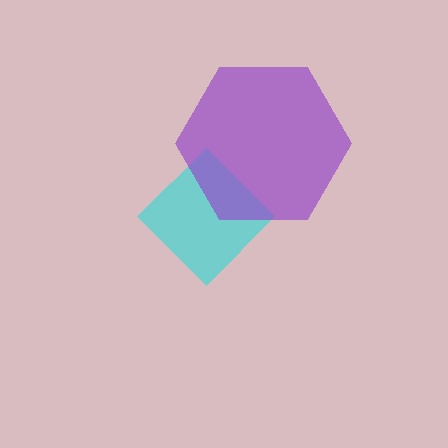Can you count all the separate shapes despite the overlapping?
Yes, there are 2 separate shapes.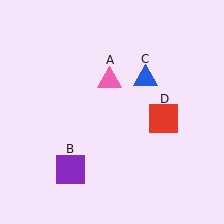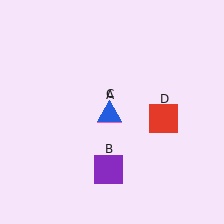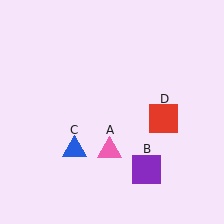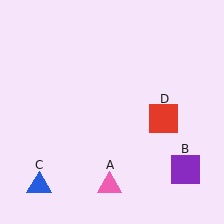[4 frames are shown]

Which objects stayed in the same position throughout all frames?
Red square (object D) remained stationary.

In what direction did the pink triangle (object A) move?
The pink triangle (object A) moved down.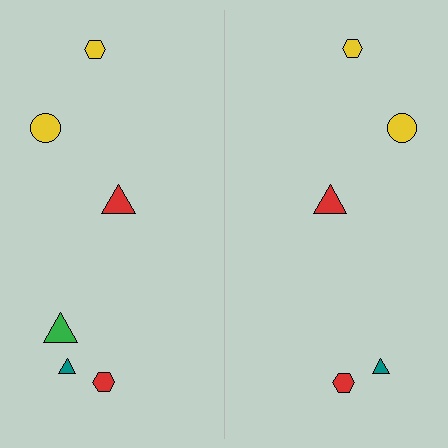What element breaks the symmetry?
A green triangle is missing from the right side.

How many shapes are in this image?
There are 11 shapes in this image.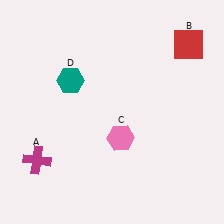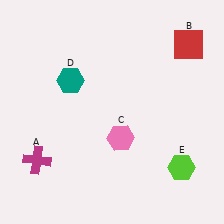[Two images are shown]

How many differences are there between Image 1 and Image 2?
There is 1 difference between the two images.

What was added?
A lime hexagon (E) was added in Image 2.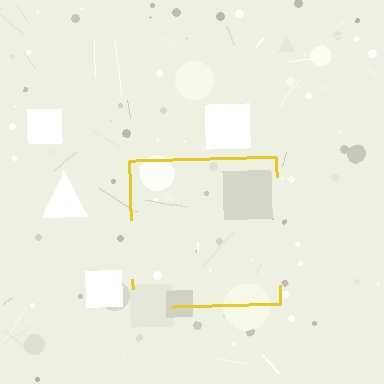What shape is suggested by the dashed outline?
The dashed outline suggests a square.